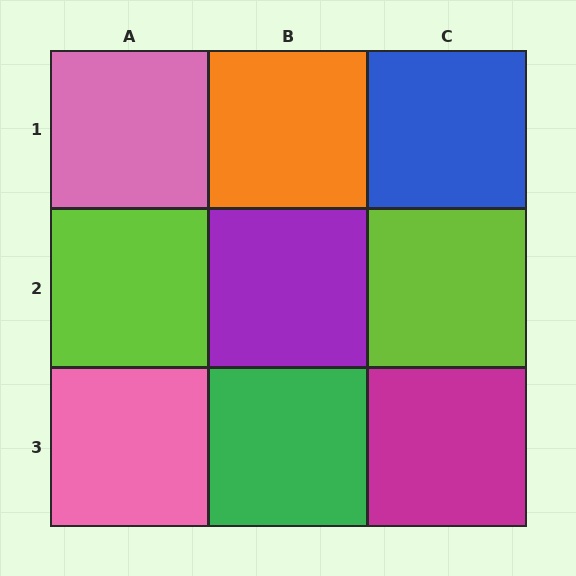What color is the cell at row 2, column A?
Lime.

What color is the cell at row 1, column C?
Blue.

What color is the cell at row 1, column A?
Pink.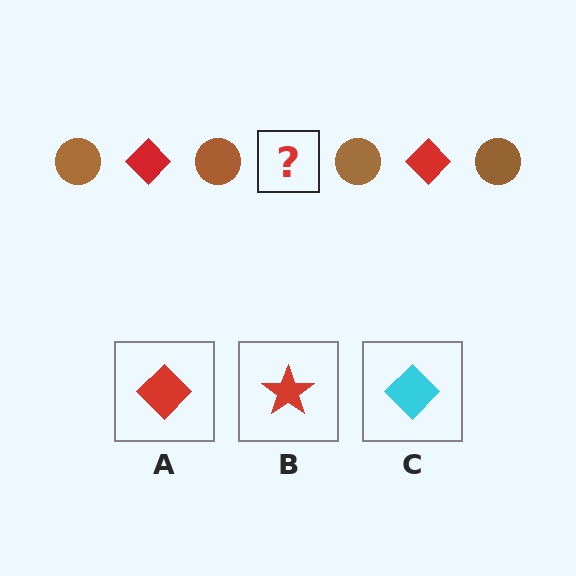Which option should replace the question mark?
Option A.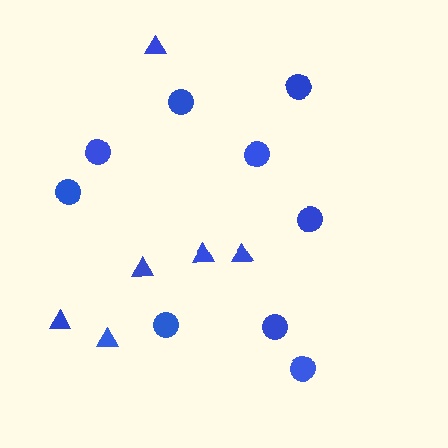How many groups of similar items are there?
There are 2 groups: one group of triangles (6) and one group of circles (9).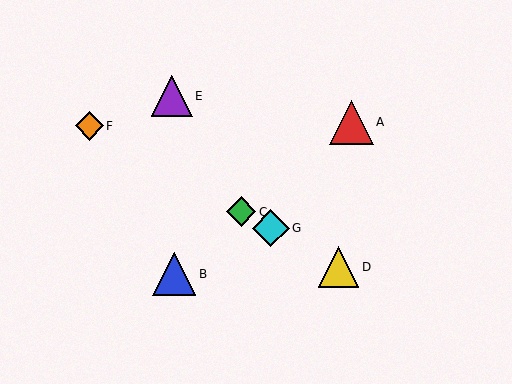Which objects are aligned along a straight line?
Objects C, D, F, G are aligned along a straight line.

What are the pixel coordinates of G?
Object G is at (271, 228).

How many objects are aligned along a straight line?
4 objects (C, D, F, G) are aligned along a straight line.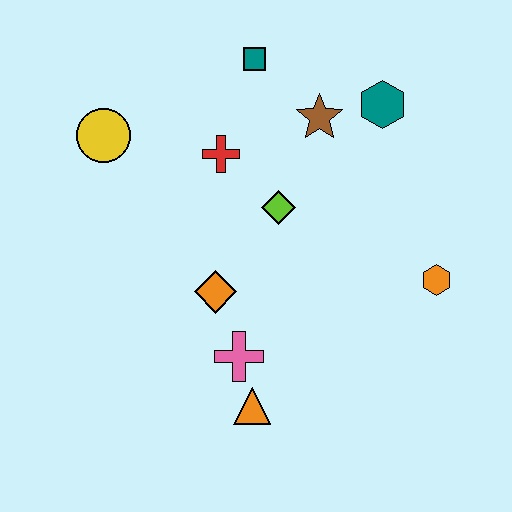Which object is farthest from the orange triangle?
The teal square is farthest from the orange triangle.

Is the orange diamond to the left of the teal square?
Yes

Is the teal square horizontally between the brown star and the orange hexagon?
No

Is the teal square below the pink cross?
No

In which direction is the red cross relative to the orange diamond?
The red cross is above the orange diamond.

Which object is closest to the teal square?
The brown star is closest to the teal square.